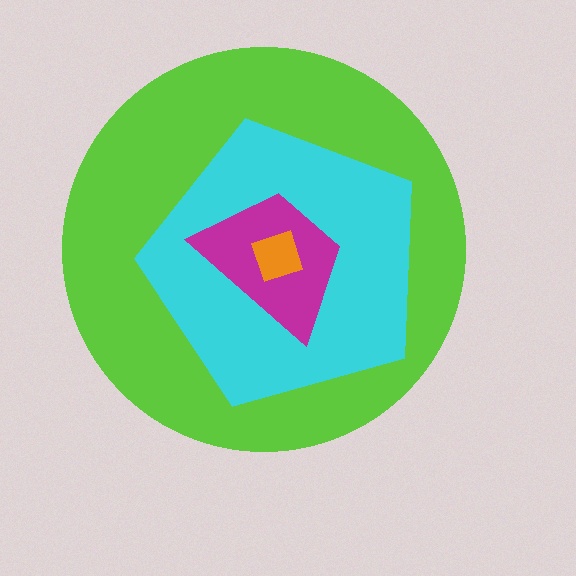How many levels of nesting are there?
4.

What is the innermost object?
The orange square.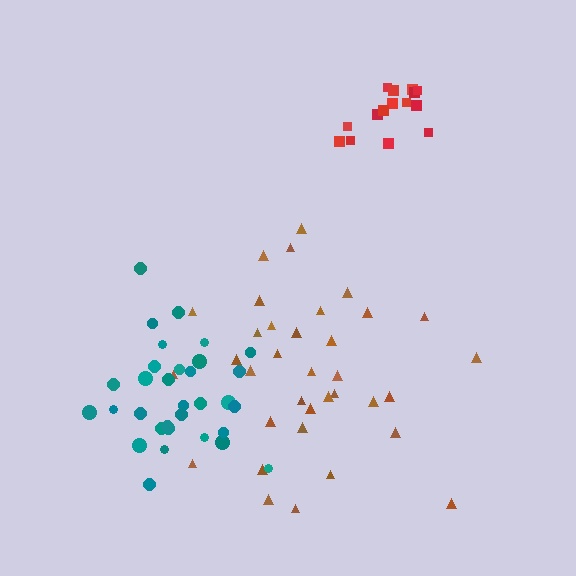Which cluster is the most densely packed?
Teal.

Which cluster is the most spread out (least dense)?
Brown.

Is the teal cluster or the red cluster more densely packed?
Teal.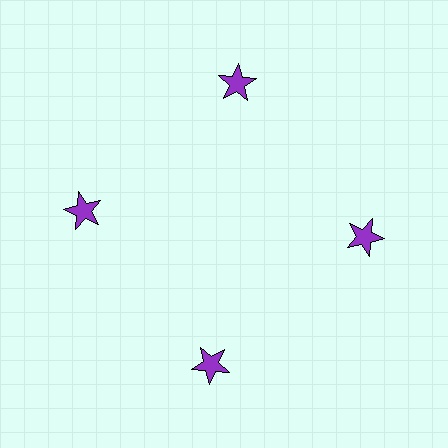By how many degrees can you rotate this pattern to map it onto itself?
The pattern maps onto itself every 90 degrees of rotation.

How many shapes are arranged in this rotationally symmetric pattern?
There are 4 shapes, arranged in 4 groups of 1.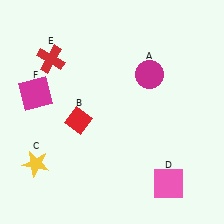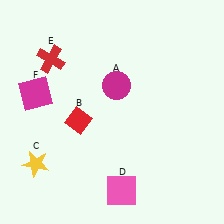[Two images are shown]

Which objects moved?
The objects that moved are: the magenta circle (A), the pink square (D).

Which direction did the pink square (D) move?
The pink square (D) moved left.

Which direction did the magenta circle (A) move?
The magenta circle (A) moved left.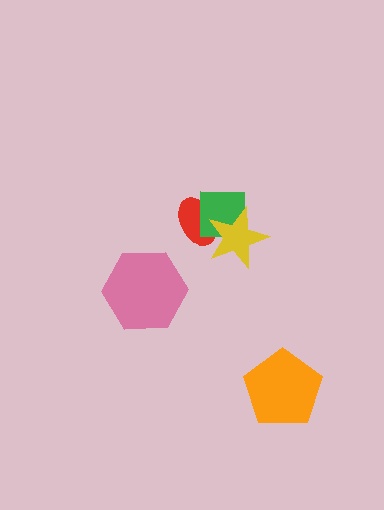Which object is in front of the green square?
The yellow star is in front of the green square.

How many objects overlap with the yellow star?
2 objects overlap with the yellow star.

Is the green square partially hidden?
Yes, it is partially covered by another shape.